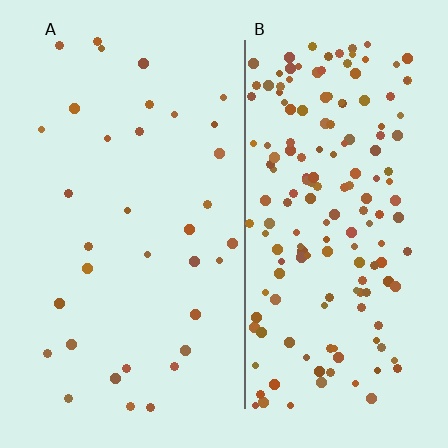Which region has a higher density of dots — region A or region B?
B (the right).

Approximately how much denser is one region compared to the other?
Approximately 4.9× — region B over region A.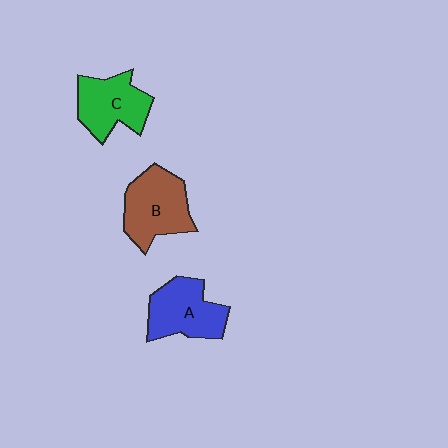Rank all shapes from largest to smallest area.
From largest to smallest: B (brown), A (blue), C (green).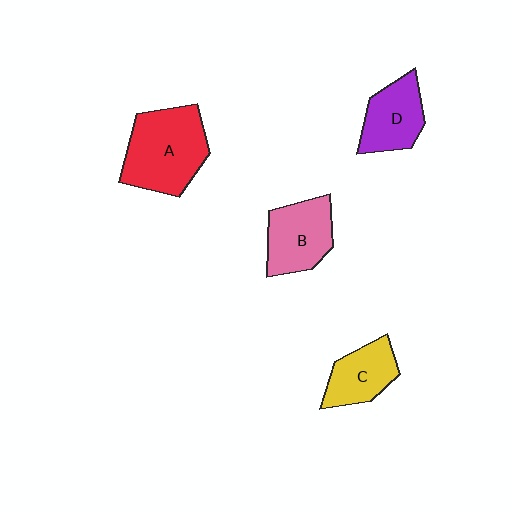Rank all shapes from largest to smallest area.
From largest to smallest: A (red), B (pink), D (purple), C (yellow).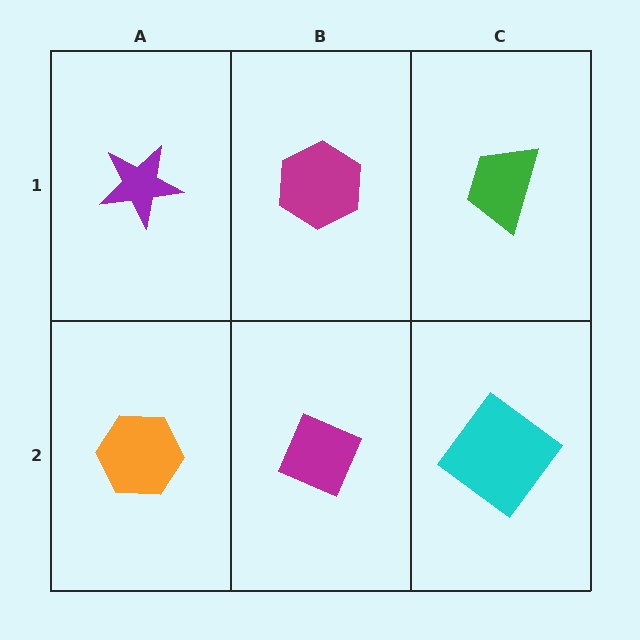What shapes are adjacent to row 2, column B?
A magenta hexagon (row 1, column B), an orange hexagon (row 2, column A), a cyan diamond (row 2, column C).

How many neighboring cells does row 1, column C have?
2.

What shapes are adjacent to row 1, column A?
An orange hexagon (row 2, column A), a magenta hexagon (row 1, column B).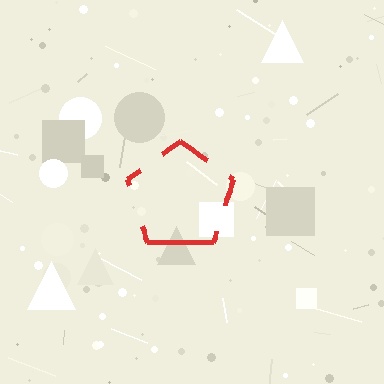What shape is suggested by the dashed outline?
The dashed outline suggests a pentagon.